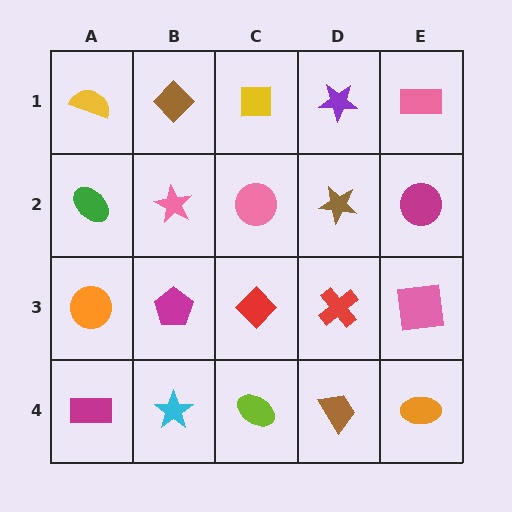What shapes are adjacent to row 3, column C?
A pink circle (row 2, column C), a lime ellipse (row 4, column C), a magenta pentagon (row 3, column B), a red cross (row 3, column D).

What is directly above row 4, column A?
An orange circle.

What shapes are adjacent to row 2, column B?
A brown diamond (row 1, column B), a magenta pentagon (row 3, column B), a green ellipse (row 2, column A), a pink circle (row 2, column C).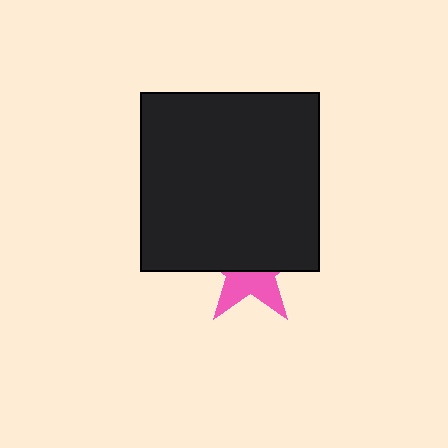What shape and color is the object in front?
The object in front is a black square.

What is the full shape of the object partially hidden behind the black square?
The partially hidden object is a pink star.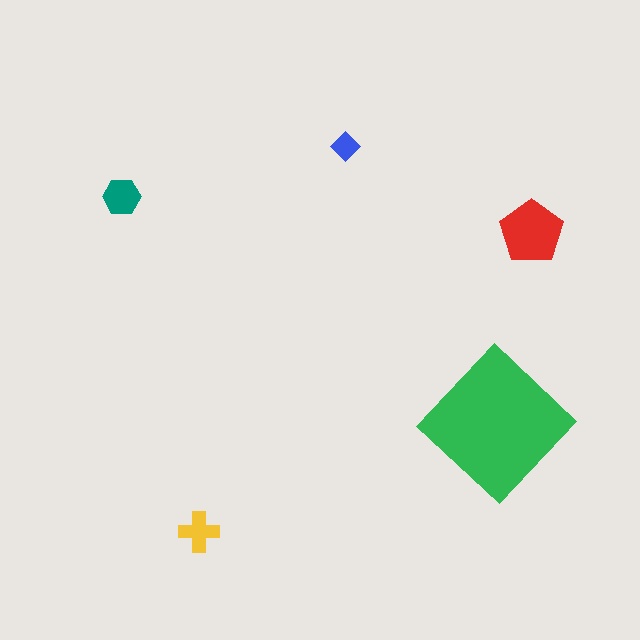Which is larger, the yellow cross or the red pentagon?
The red pentagon.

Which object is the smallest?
The blue diamond.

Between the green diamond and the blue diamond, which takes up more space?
The green diamond.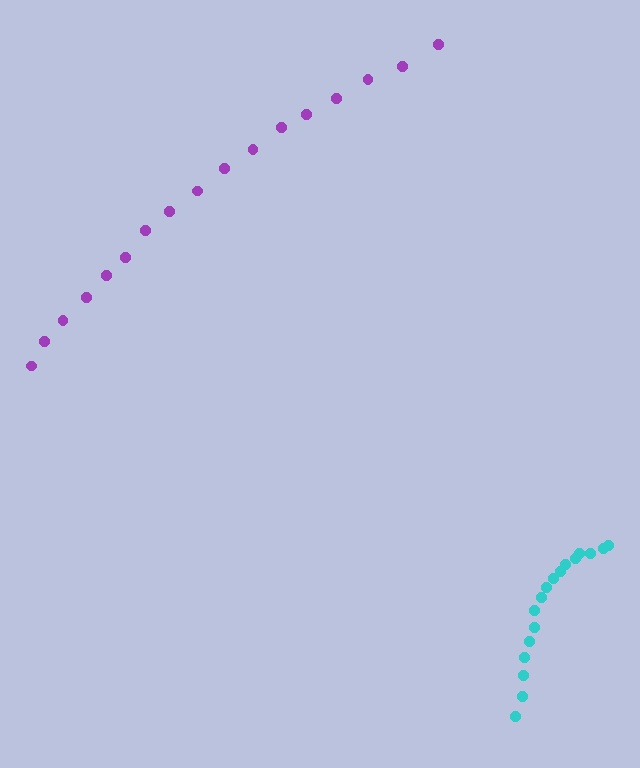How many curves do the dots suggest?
There are 2 distinct paths.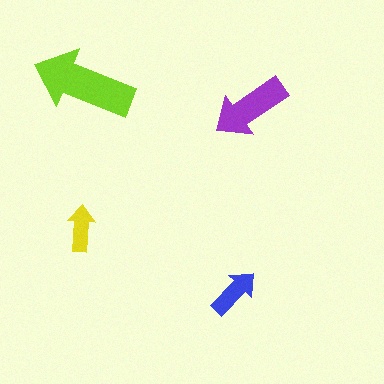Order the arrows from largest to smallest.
the lime one, the purple one, the blue one, the yellow one.